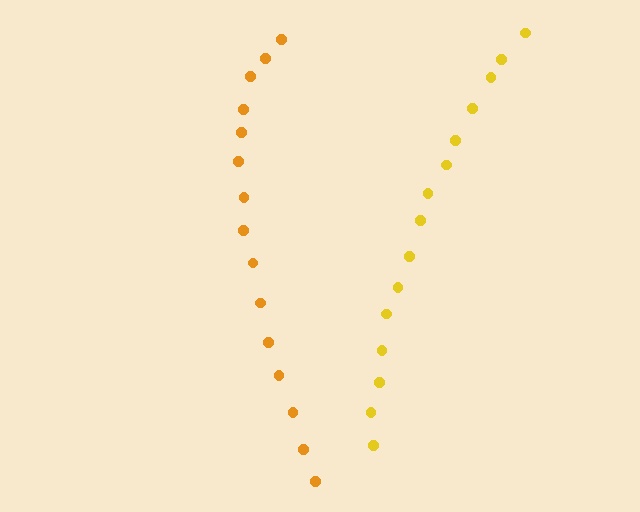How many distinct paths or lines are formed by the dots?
There are 2 distinct paths.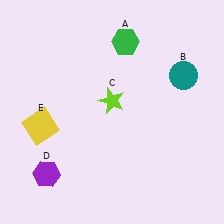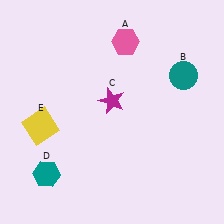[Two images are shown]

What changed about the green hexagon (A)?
In Image 1, A is green. In Image 2, it changed to pink.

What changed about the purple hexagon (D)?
In Image 1, D is purple. In Image 2, it changed to teal.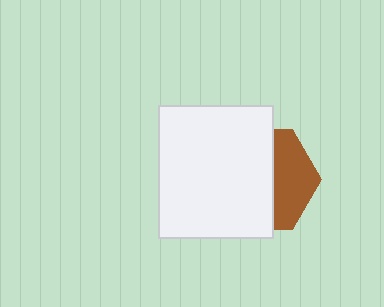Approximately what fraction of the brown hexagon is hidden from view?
Roughly 61% of the brown hexagon is hidden behind the white rectangle.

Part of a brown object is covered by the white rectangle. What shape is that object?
It is a hexagon.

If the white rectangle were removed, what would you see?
You would see the complete brown hexagon.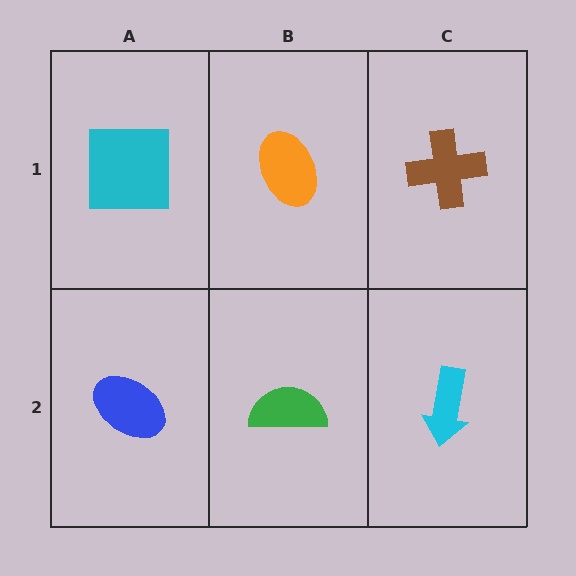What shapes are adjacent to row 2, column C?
A brown cross (row 1, column C), a green semicircle (row 2, column B).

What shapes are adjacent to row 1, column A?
A blue ellipse (row 2, column A), an orange ellipse (row 1, column B).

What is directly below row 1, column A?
A blue ellipse.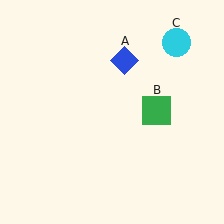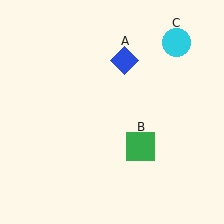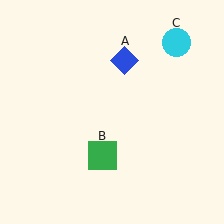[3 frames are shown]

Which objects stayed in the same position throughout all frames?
Blue diamond (object A) and cyan circle (object C) remained stationary.